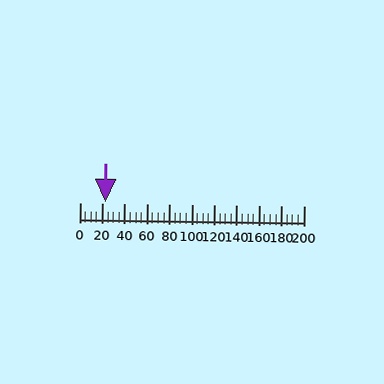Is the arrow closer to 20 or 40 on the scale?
The arrow is closer to 20.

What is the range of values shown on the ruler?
The ruler shows values from 0 to 200.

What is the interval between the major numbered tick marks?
The major tick marks are spaced 20 units apart.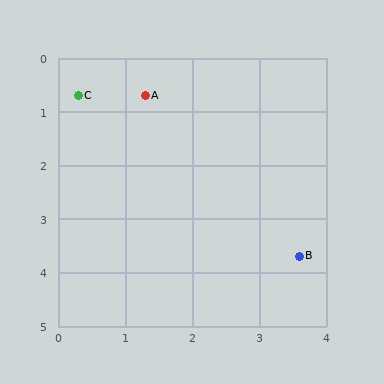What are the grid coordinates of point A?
Point A is at approximately (1.3, 0.7).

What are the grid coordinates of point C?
Point C is at approximately (0.3, 0.7).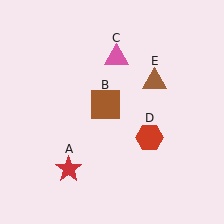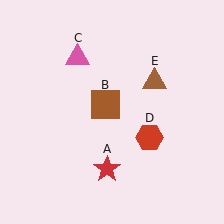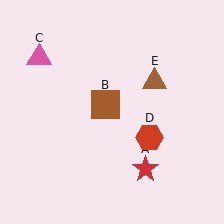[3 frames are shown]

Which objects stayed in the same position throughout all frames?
Brown square (object B) and red hexagon (object D) and brown triangle (object E) remained stationary.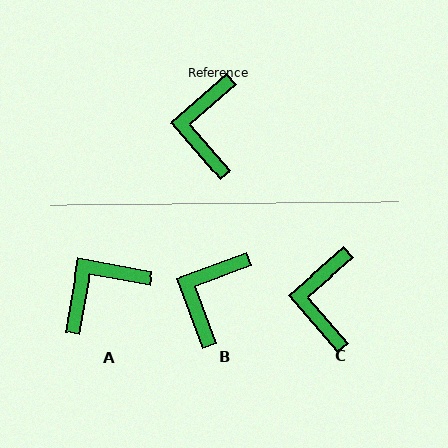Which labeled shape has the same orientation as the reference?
C.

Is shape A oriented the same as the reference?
No, it is off by about 51 degrees.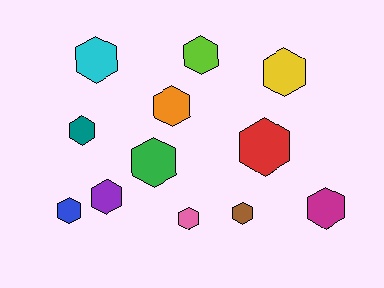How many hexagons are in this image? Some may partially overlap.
There are 12 hexagons.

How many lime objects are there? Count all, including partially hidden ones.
There is 1 lime object.